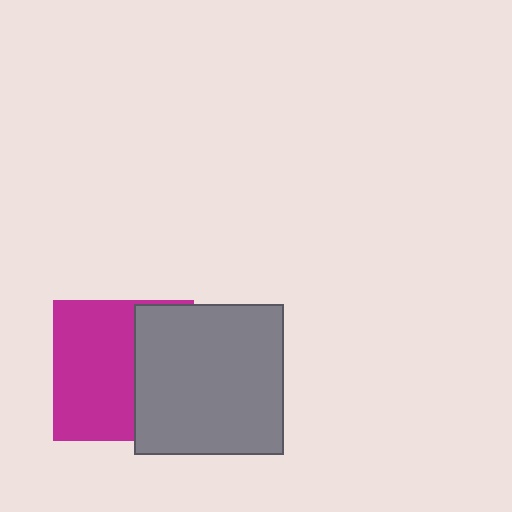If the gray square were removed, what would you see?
You would see the complete magenta square.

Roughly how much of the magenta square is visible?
About half of it is visible (roughly 58%).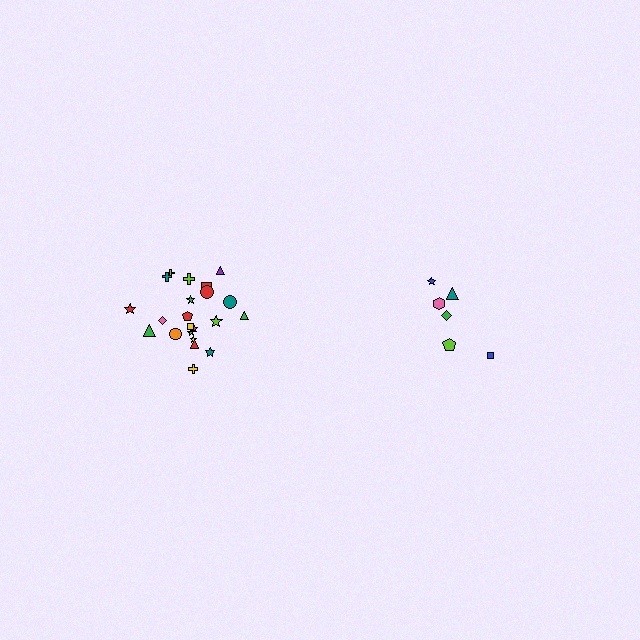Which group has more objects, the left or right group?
The left group.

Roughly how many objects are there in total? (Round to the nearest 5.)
Roughly 30 objects in total.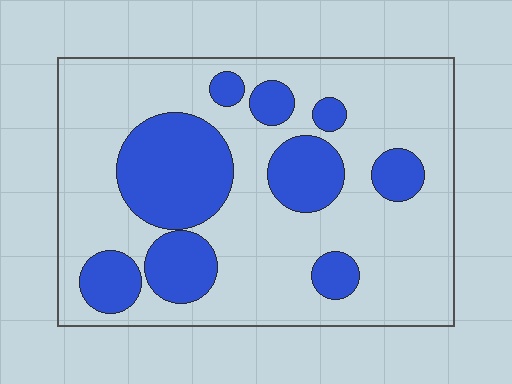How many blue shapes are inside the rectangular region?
9.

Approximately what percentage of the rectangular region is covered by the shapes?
Approximately 30%.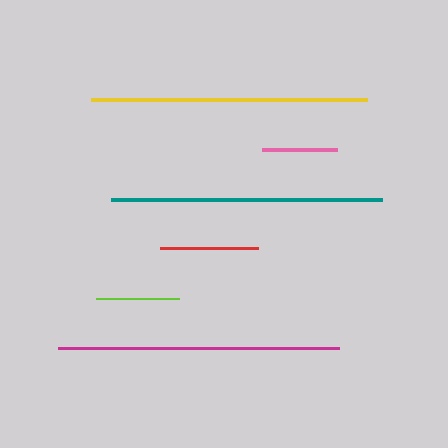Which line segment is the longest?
The magenta line is the longest at approximately 281 pixels.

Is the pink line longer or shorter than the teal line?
The teal line is longer than the pink line.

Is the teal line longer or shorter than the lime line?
The teal line is longer than the lime line.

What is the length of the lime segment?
The lime segment is approximately 83 pixels long.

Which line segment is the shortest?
The pink line is the shortest at approximately 75 pixels.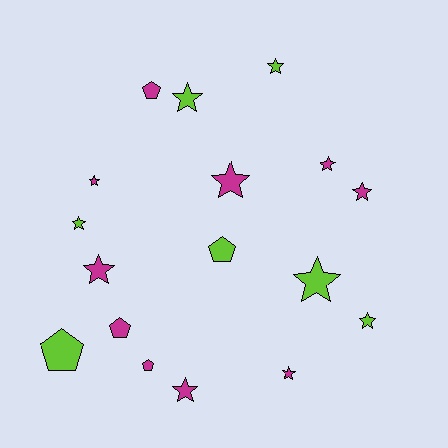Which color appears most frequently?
Magenta, with 10 objects.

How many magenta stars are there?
There are 7 magenta stars.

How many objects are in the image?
There are 17 objects.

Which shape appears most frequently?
Star, with 12 objects.